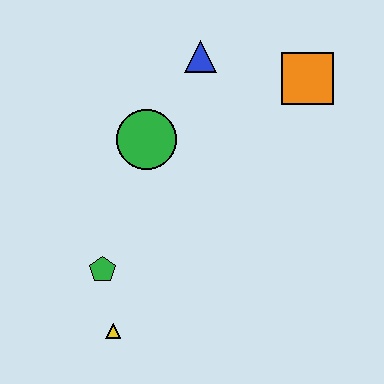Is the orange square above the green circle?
Yes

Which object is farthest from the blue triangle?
The yellow triangle is farthest from the blue triangle.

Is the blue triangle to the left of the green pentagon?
No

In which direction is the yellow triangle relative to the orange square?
The yellow triangle is below the orange square.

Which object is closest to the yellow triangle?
The green pentagon is closest to the yellow triangle.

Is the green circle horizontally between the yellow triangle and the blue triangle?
Yes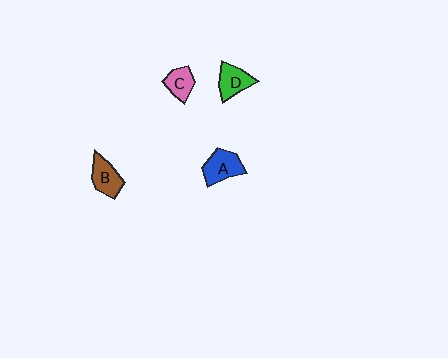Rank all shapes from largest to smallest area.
From largest to smallest: A (blue), B (brown), D (green), C (pink).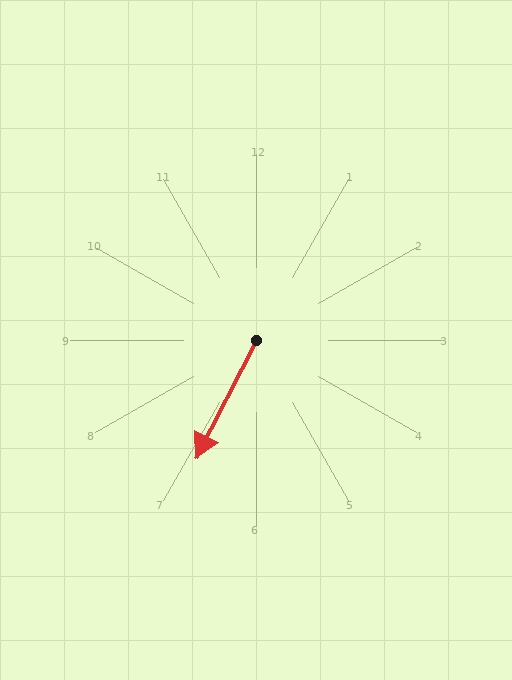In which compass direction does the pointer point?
Southwest.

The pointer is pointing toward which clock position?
Roughly 7 o'clock.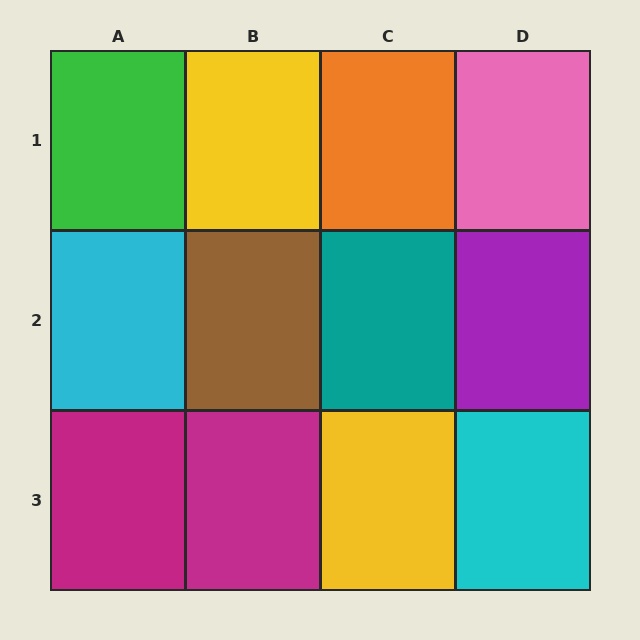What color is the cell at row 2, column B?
Brown.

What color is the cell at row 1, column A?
Green.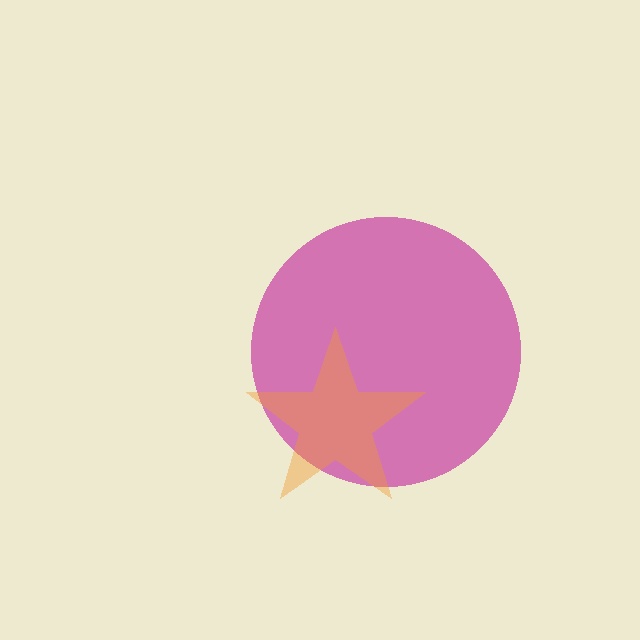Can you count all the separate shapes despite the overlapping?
Yes, there are 2 separate shapes.